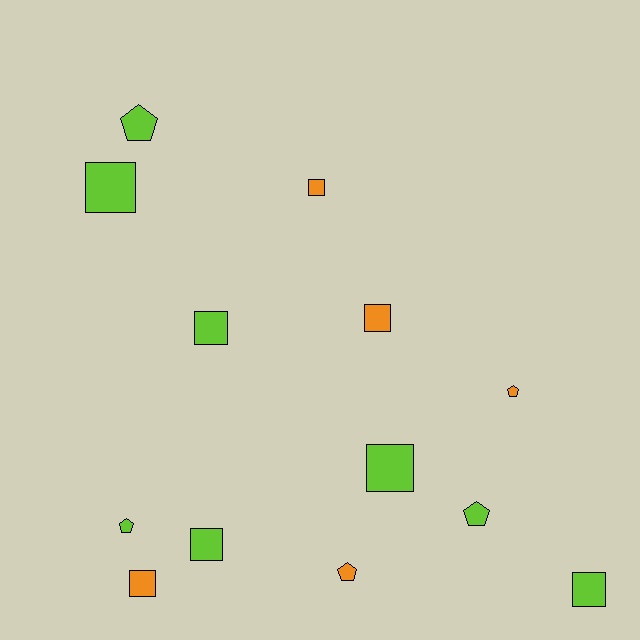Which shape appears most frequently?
Square, with 8 objects.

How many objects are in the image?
There are 13 objects.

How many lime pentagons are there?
There are 3 lime pentagons.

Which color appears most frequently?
Lime, with 8 objects.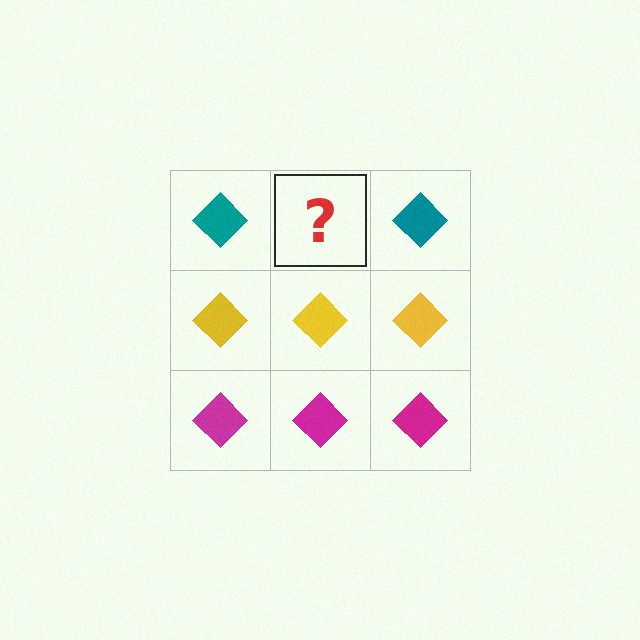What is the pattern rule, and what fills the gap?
The rule is that each row has a consistent color. The gap should be filled with a teal diamond.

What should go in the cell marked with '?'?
The missing cell should contain a teal diamond.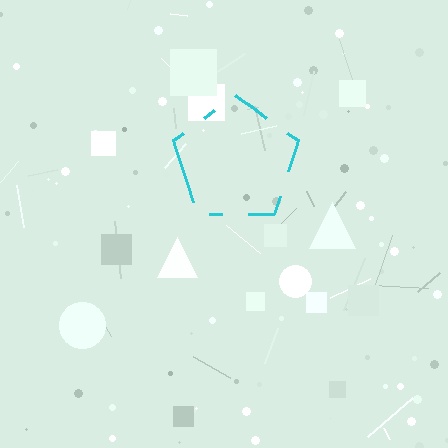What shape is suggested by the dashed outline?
The dashed outline suggests a pentagon.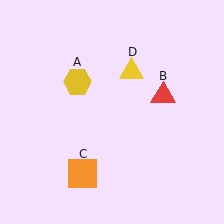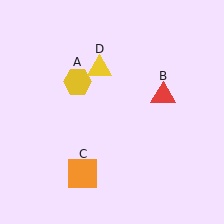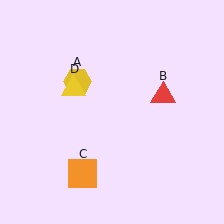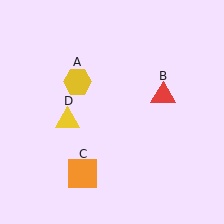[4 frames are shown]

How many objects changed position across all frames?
1 object changed position: yellow triangle (object D).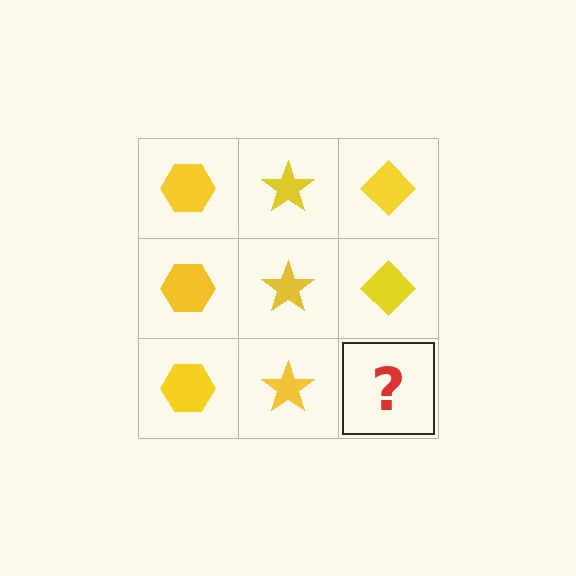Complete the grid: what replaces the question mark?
The question mark should be replaced with a yellow diamond.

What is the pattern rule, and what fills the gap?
The rule is that each column has a consistent shape. The gap should be filled with a yellow diamond.